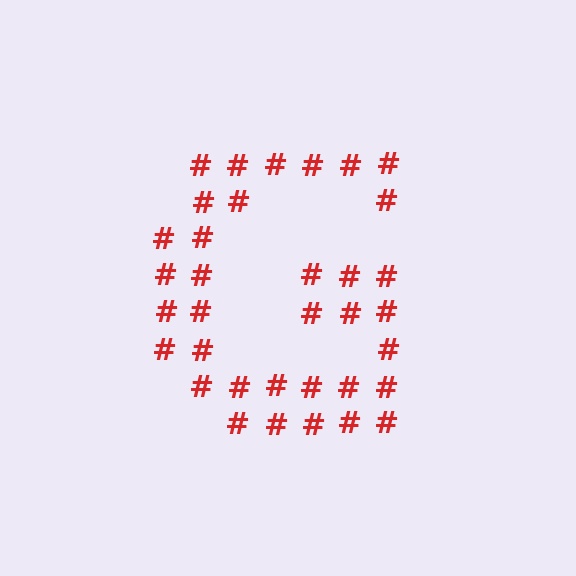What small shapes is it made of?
It is made of small hash symbols.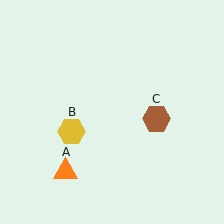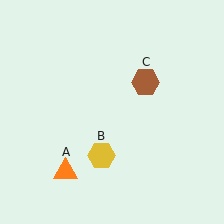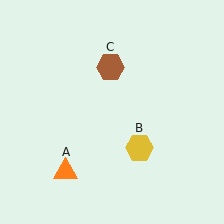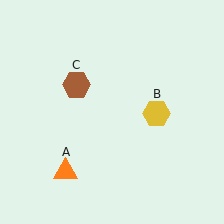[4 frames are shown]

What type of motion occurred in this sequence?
The yellow hexagon (object B), brown hexagon (object C) rotated counterclockwise around the center of the scene.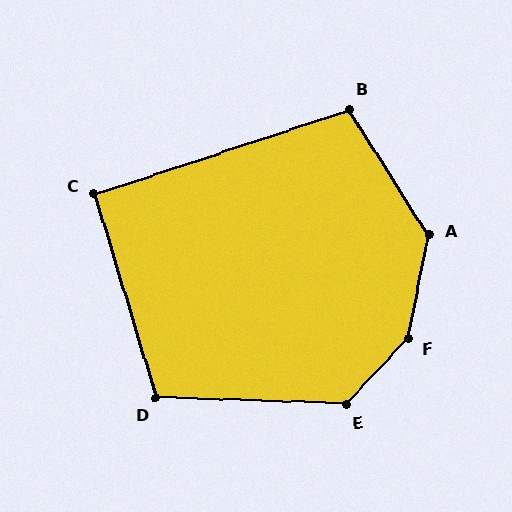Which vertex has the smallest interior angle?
C, at approximately 91 degrees.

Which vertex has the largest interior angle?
F, at approximately 147 degrees.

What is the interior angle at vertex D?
Approximately 109 degrees (obtuse).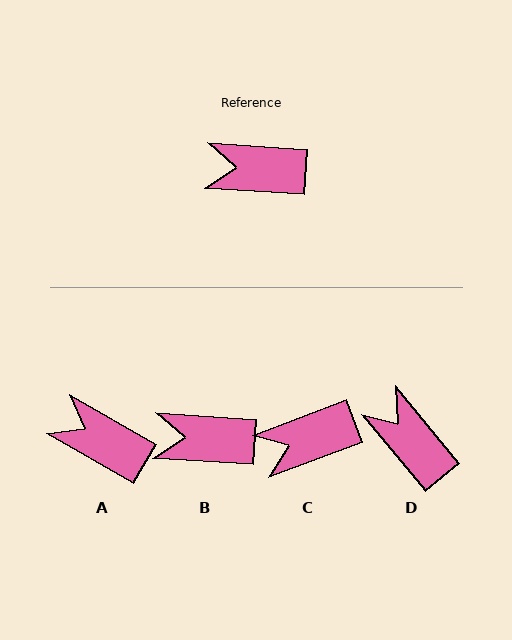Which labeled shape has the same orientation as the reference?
B.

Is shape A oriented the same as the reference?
No, it is off by about 26 degrees.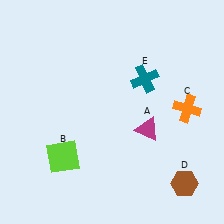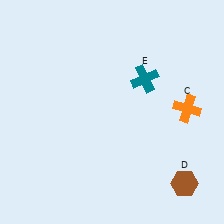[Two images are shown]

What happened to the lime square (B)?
The lime square (B) was removed in Image 2. It was in the bottom-left area of Image 1.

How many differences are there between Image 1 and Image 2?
There are 2 differences between the two images.